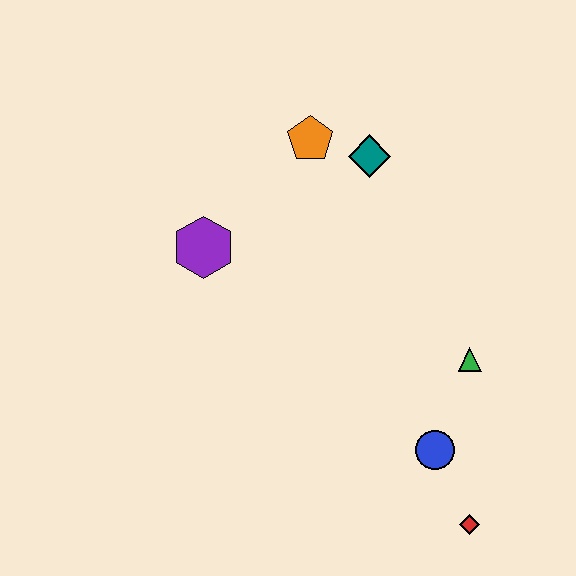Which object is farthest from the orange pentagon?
The red diamond is farthest from the orange pentagon.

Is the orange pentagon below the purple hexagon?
No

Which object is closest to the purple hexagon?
The orange pentagon is closest to the purple hexagon.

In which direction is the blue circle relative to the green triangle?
The blue circle is below the green triangle.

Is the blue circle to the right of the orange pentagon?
Yes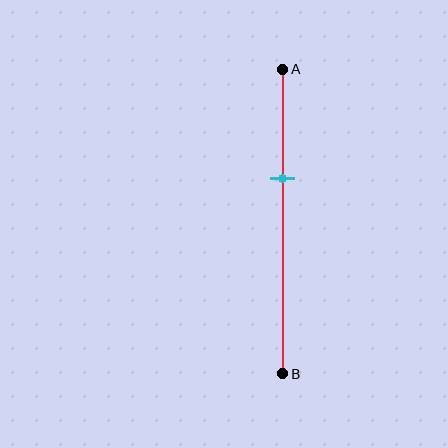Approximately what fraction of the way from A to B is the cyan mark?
The cyan mark is approximately 35% of the way from A to B.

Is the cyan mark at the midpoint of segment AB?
No, the mark is at about 35% from A, not at the 50% midpoint.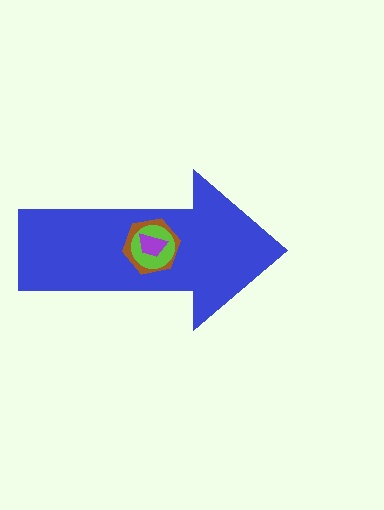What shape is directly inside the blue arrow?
The brown hexagon.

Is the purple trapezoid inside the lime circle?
Yes.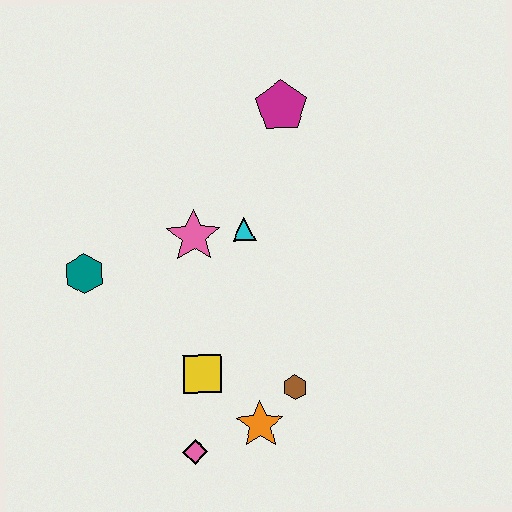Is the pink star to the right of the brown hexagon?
No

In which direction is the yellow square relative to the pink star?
The yellow square is below the pink star.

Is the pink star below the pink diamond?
No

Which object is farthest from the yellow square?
The magenta pentagon is farthest from the yellow square.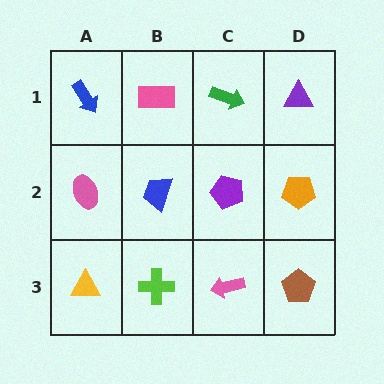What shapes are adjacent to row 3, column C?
A purple pentagon (row 2, column C), a lime cross (row 3, column B), a brown pentagon (row 3, column D).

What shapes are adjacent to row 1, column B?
A blue trapezoid (row 2, column B), a blue arrow (row 1, column A), a green arrow (row 1, column C).